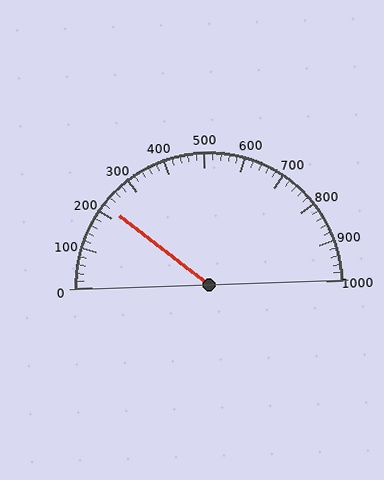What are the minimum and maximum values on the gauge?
The gauge ranges from 0 to 1000.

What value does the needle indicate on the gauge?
The needle indicates approximately 220.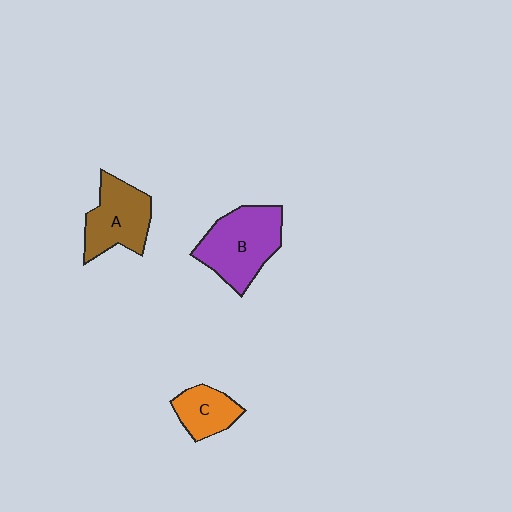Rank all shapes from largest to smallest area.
From largest to smallest: B (purple), A (brown), C (orange).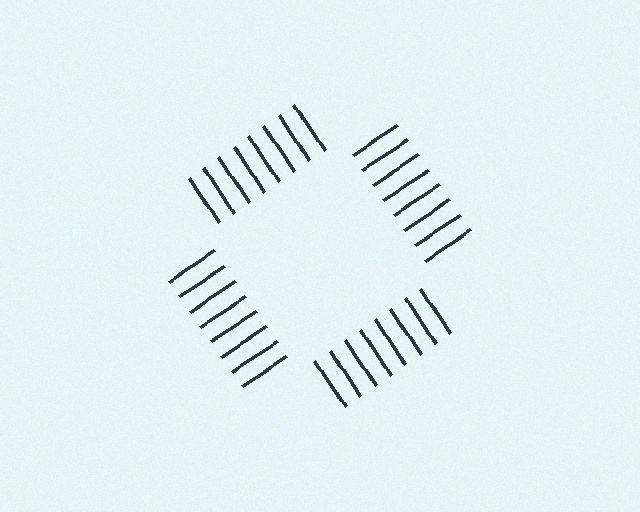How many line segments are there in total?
32 — 8 along each of the 4 edges.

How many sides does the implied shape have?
4 sides — the line-ends trace a square.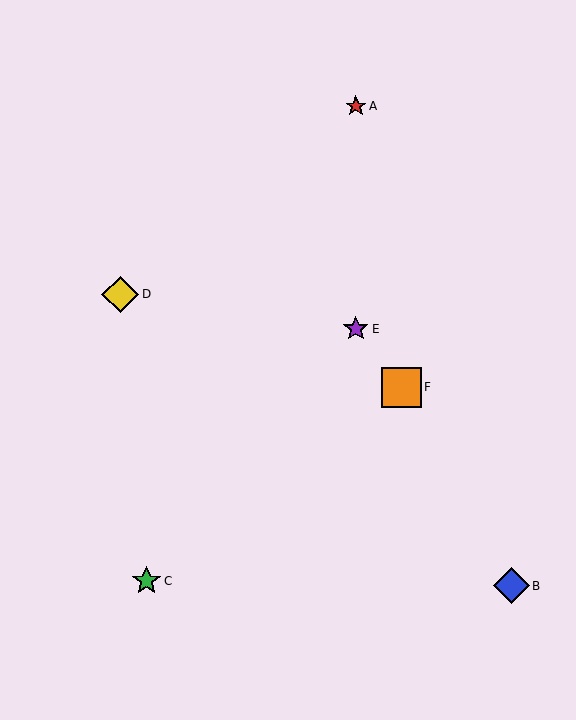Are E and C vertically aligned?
No, E is at x≈356 and C is at x≈147.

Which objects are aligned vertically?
Objects A, E are aligned vertically.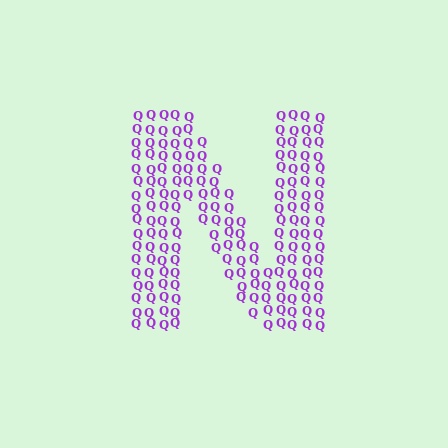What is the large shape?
The large shape is the letter N.